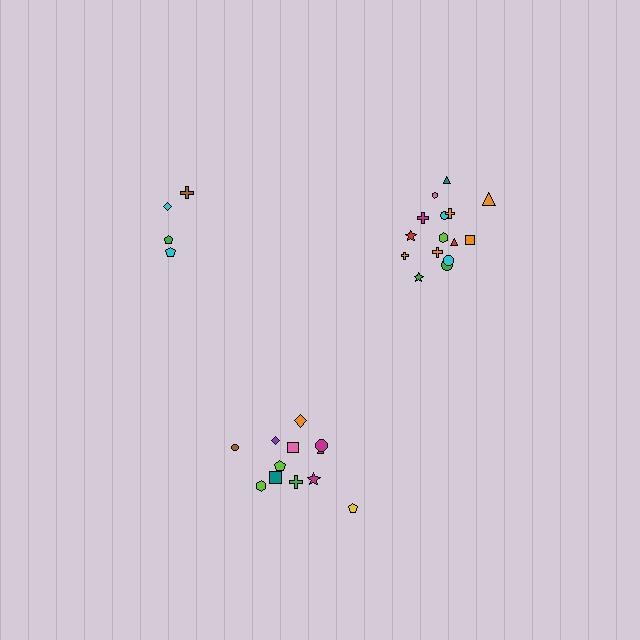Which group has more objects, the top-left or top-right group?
The top-right group.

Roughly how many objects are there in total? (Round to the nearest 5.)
Roughly 30 objects in total.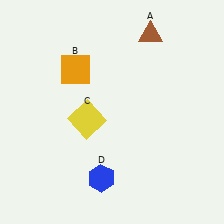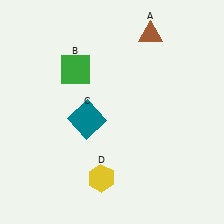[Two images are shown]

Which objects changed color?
B changed from orange to green. C changed from yellow to teal. D changed from blue to yellow.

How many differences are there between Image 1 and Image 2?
There are 3 differences between the two images.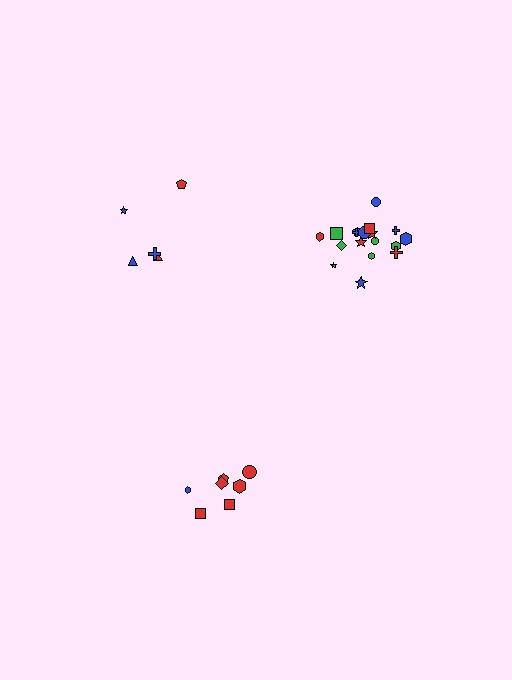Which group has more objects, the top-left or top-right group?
The top-right group.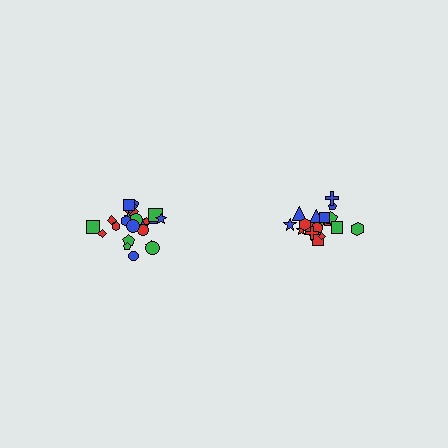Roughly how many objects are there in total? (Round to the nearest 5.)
Roughly 45 objects in total.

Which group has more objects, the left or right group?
The left group.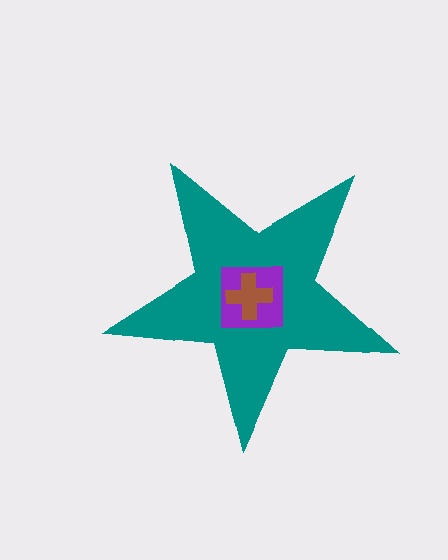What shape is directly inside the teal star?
The purple square.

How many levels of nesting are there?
3.